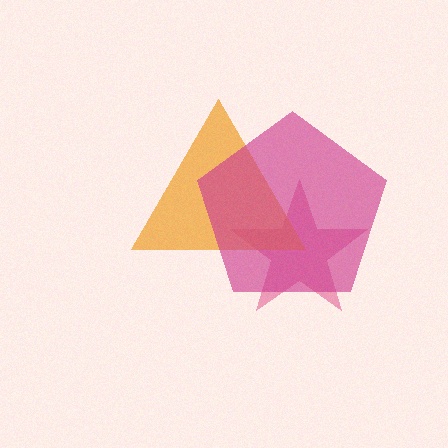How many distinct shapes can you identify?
There are 3 distinct shapes: a pink star, an orange triangle, a magenta pentagon.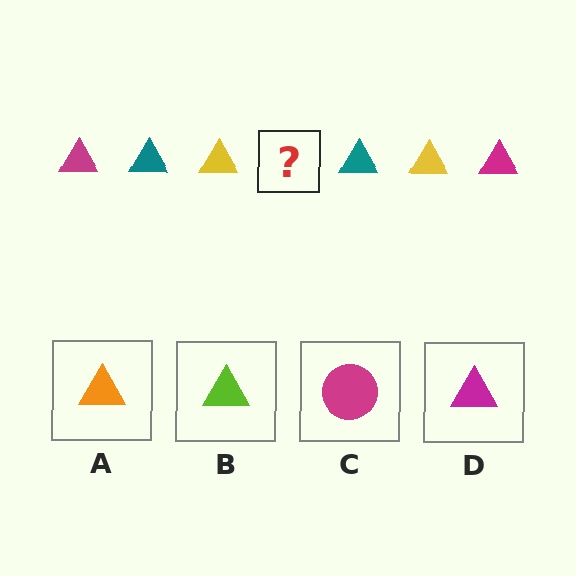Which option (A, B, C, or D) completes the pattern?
D.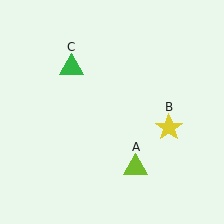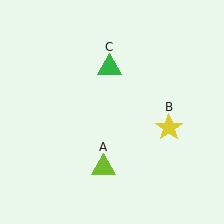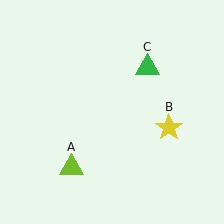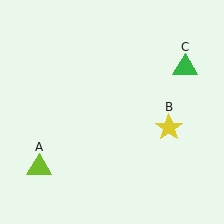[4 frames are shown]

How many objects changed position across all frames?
2 objects changed position: lime triangle (object A), green triangle (object C).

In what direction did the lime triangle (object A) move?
The lime triangle (object A) moved left.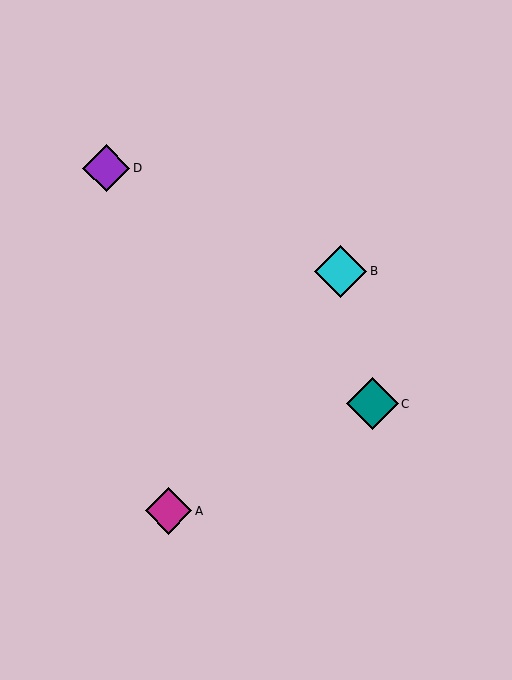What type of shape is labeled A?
Shape A is a magenta diamond.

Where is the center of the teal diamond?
The center of the teal diamond is at (372, 404).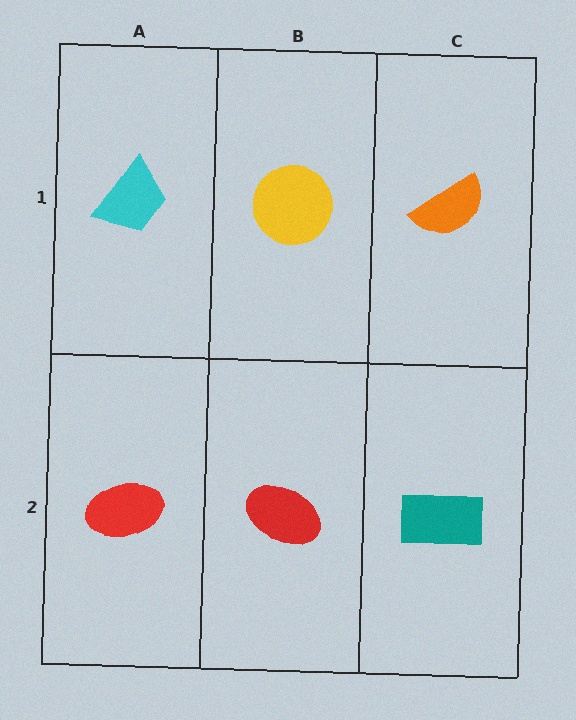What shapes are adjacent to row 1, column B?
A red ellipse (row 2, column B), a cyan trapezoid (row 1, column A), an orange semicircle (row 1, column C).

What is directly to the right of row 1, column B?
An orange semicircle.